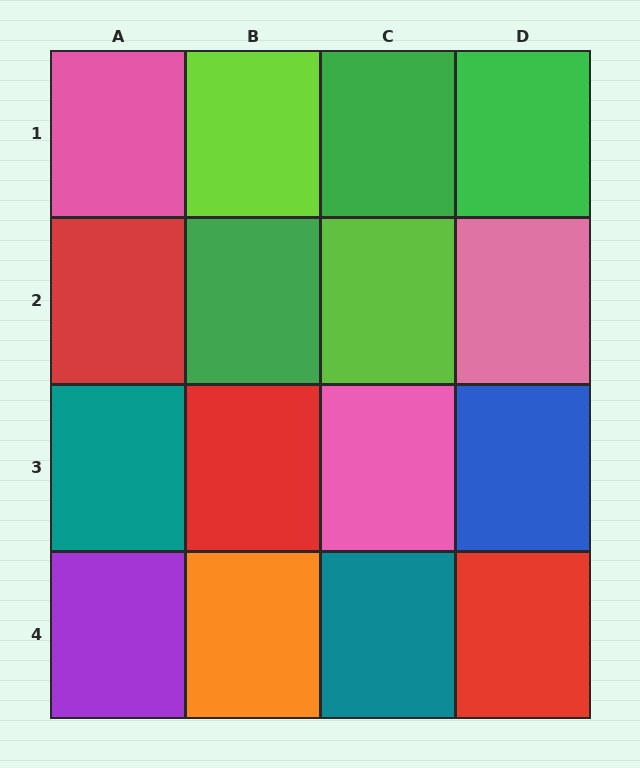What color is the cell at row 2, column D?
Pink.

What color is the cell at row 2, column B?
Green.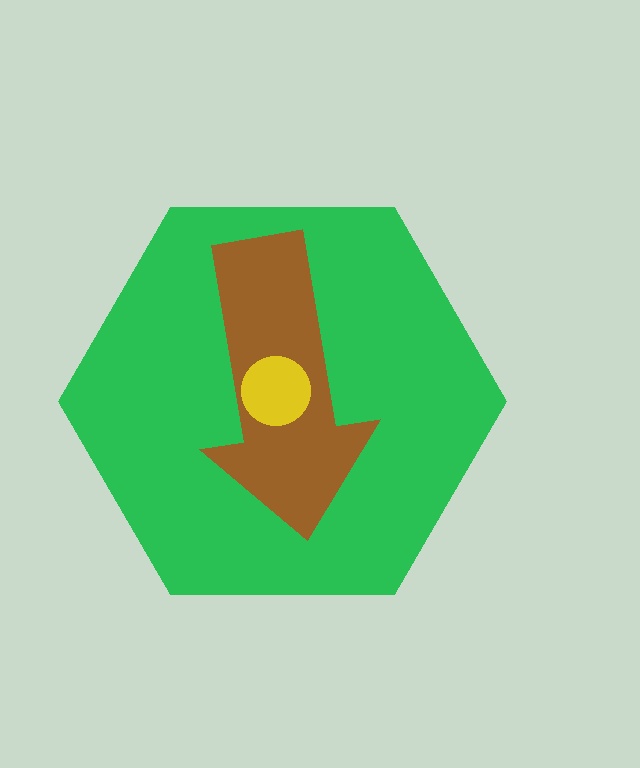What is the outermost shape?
The green hexagon.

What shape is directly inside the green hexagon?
The brown arrow.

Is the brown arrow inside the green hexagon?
Yes.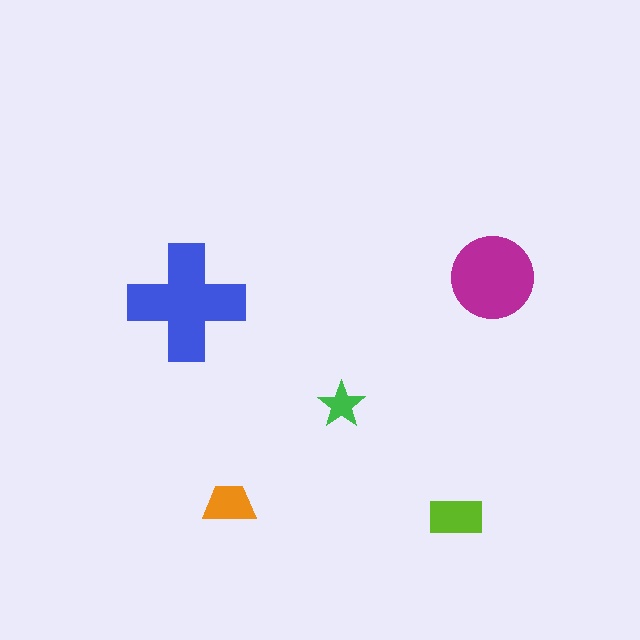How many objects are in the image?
There are 5 objects in the image.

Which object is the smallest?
The green star.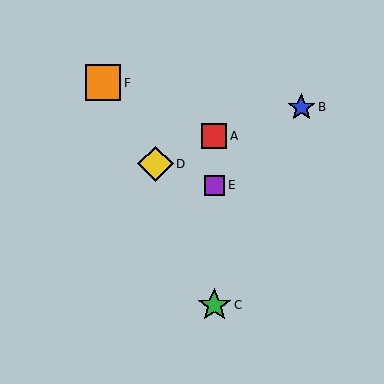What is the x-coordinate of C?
Object C is at x≈214.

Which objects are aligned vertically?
Objects A, C, E are aligned vertically.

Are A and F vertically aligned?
No, A is at x≈214 and F is at x≈103.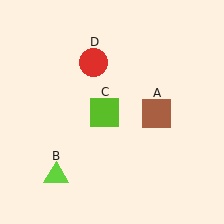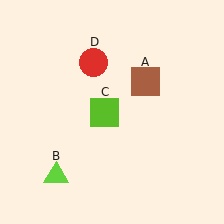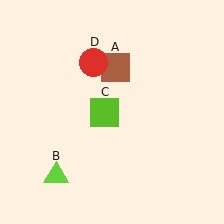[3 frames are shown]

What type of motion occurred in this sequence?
The brown square (object A) rotated counterclockwise around the center of the scene.